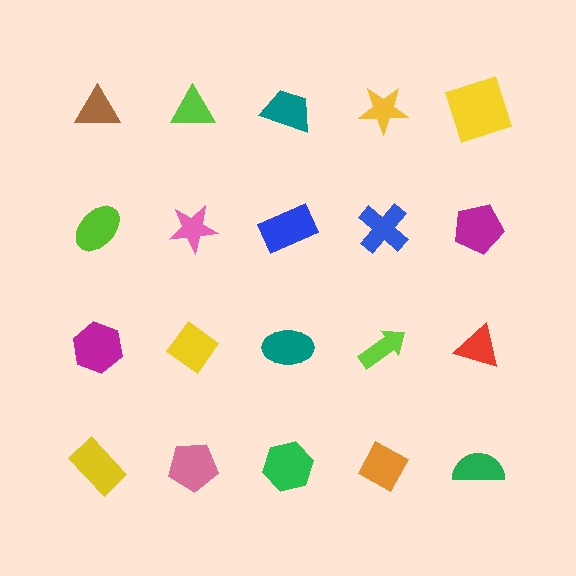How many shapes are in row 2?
5 shapes.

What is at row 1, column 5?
A yellow square.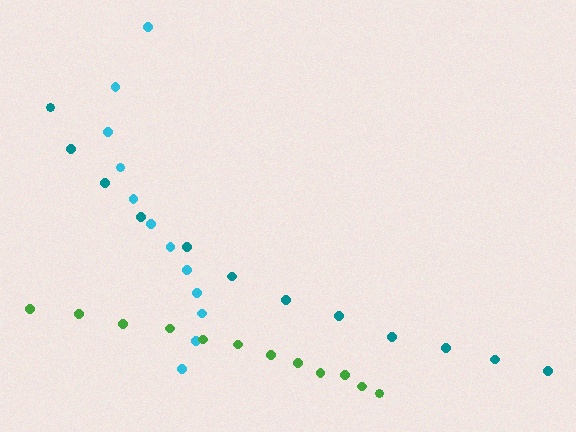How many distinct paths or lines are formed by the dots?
There are 3 distinct paths.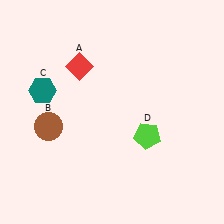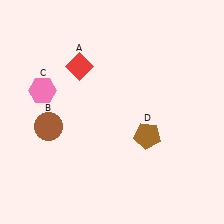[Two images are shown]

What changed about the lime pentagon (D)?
In Image 1, D is lime. In Image 2, it changed to brown.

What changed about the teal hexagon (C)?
In Image 1, C is teal. In Image 2, it changed to pink.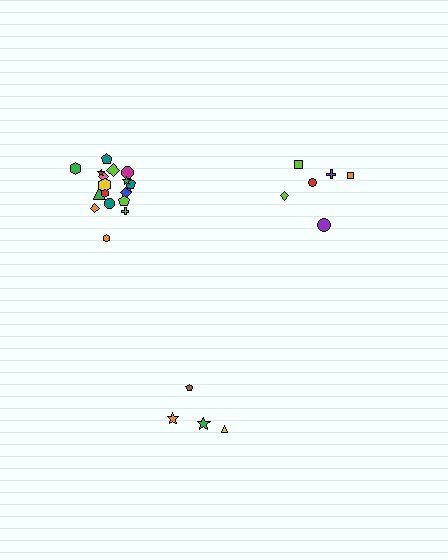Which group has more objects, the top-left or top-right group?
The top-left group.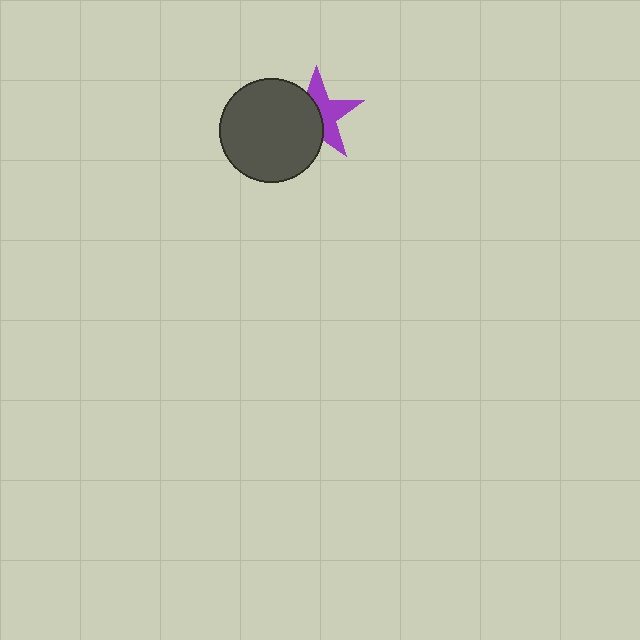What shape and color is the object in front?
The object in front is a dark gray circle.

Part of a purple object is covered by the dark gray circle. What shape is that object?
It is a star.